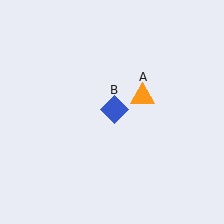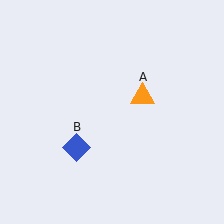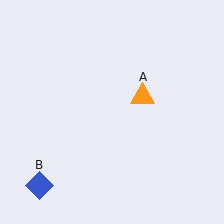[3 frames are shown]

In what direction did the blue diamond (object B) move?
The blue diamond (object B) moved down and to the left.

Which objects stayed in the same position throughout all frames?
Orange triangle (object A) remained stationary.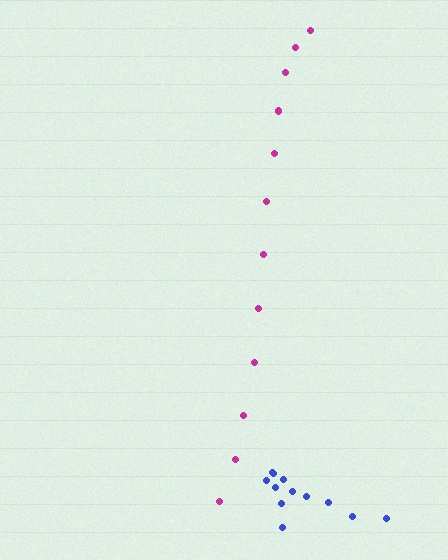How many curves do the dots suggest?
There are 2 distinct paths.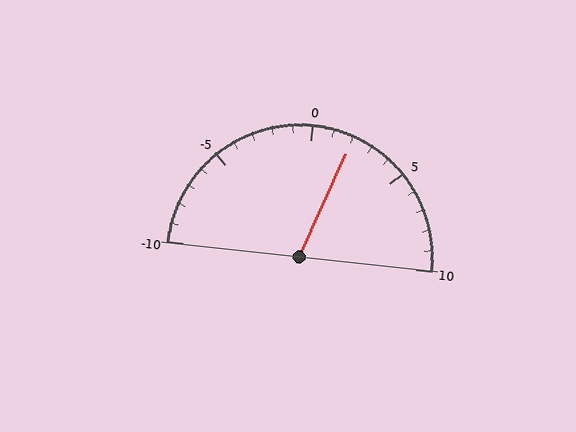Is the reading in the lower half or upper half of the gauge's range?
The reading is in the upper half of the range (-10 to 10).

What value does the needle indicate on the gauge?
The needle indicates approximately 2.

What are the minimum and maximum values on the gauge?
The gauge ranges from -10 to 10.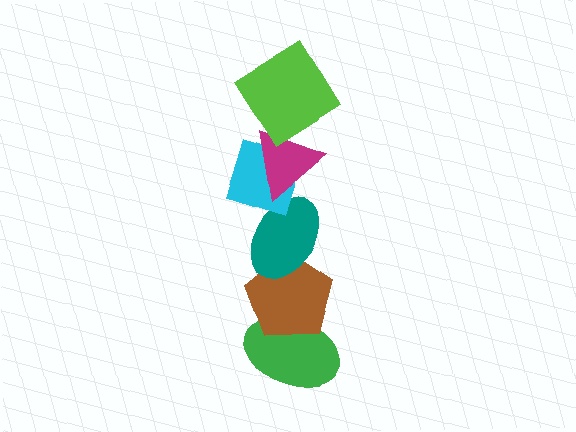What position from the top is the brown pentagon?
The brown pentagon is 5th from the top.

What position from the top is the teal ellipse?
The teal ellipse is 4th from the top.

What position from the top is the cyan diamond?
The cyan diamond is 3rd from the top.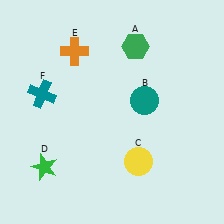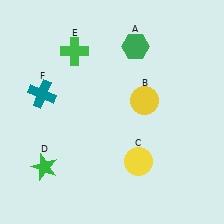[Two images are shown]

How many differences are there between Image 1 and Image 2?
There are 2 differences between the two images.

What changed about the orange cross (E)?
In Image 1, E is orange. In Image 2, it changed to green.